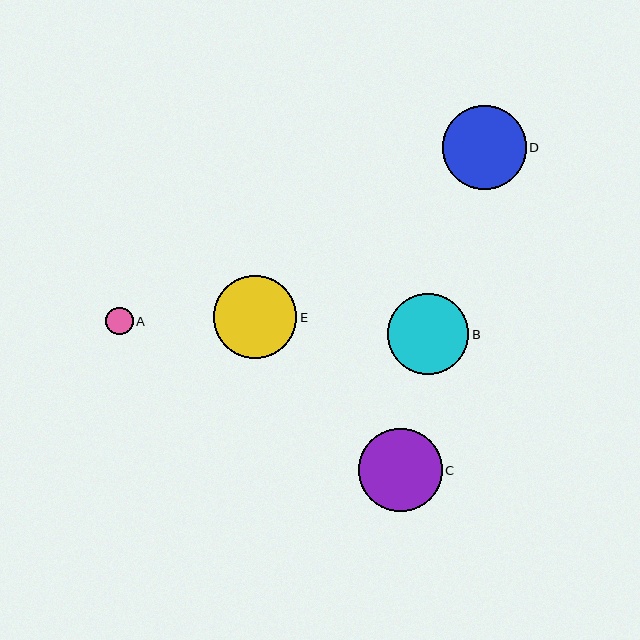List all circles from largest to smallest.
From largest to smallest: D, C, E, B, A.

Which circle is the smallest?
Circle A is the smallest with a size of approximately 28 pixels.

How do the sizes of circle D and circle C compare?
Circle D and circle C are approximately the same size.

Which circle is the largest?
Circle D is the largest with a size of approximately 84 pixels.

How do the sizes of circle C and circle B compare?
Circle C and circle B are approximately the same size.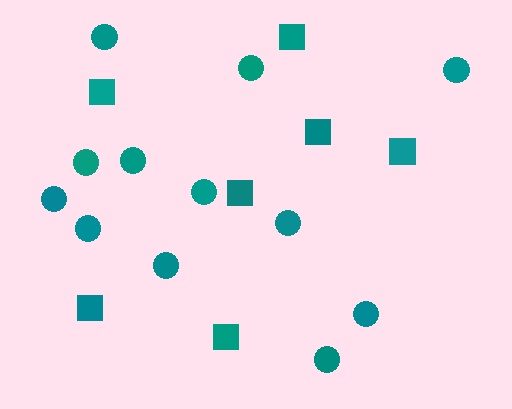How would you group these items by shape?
There are 2 groups: one group of squares (7) and one group of circles (12).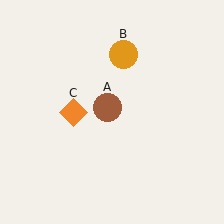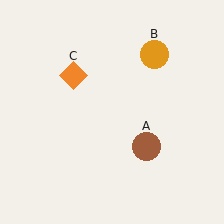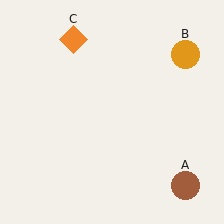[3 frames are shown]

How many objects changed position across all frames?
3 objects changed position: brown circle (object A), orange circle (object B), orange diamond (object C).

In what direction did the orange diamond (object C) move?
The orange diamond (object C) moved up.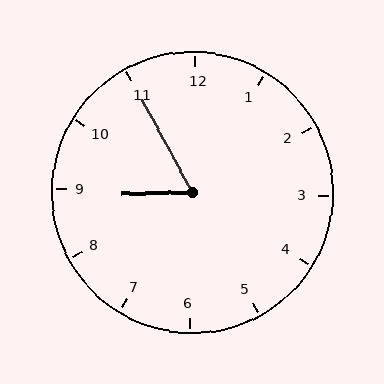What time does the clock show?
8:55.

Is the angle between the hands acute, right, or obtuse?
It is acute.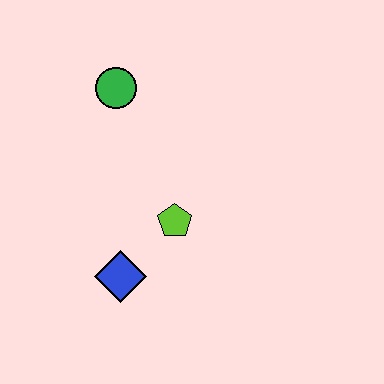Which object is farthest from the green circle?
The blue diamond is farthest from the green circle.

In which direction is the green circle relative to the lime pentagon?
The green circle is above the lime pentagon.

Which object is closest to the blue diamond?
The lime pentagon is closest to the blue diamond.